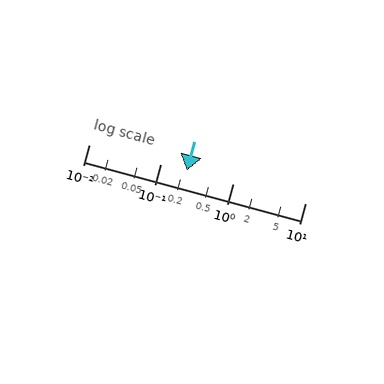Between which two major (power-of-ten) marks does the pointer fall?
The pointer is between 0.1 and 1.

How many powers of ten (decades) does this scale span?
The scale spans 3 decades, from 0.01 to 10.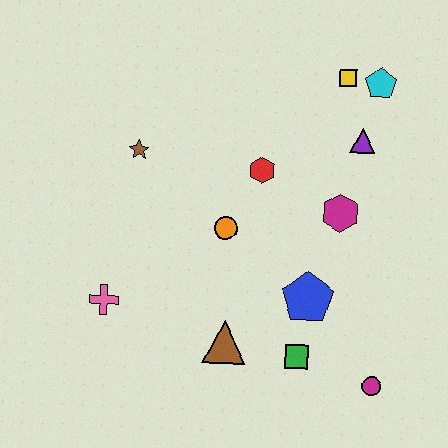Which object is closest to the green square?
The blue pentagon is closest to the green square.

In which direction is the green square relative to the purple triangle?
The green square is below the purple triangle.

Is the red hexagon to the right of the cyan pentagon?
No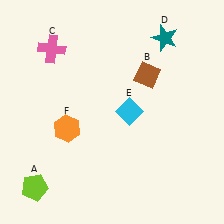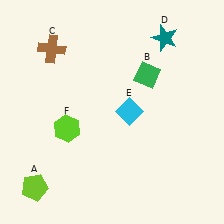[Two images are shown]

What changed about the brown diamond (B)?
In Image 1, B is brown. In Image 2, it changed to green.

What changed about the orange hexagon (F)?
In Image 1, F is orange. In Image 2, it changed to lime.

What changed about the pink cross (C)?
In Image 1, C is pink. In Image 2, it changed to brown.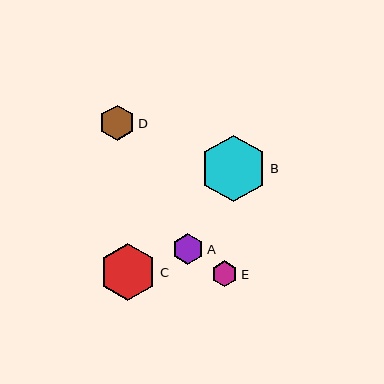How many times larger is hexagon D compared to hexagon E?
Hexagon D is approximately 1.4 times the size of hexagon E.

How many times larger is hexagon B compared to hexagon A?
Hexagon B is approximately 2.1 times the size of hexagon A.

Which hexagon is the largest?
Hexagon B is the largest with a size of approximately 67 pixels.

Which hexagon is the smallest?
Hexagon E is the smallest with a size of approximately 26 pixels.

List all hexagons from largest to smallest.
From largest to smallest: B, C, D, A, E.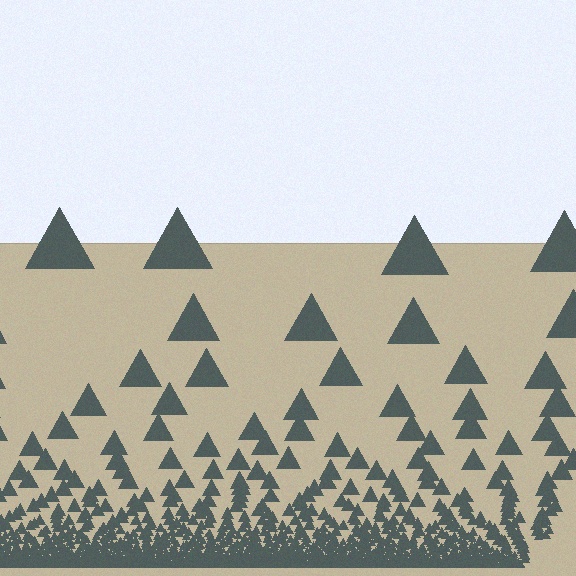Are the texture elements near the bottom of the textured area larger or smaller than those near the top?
Smaller. The gradient is inverted — elements near the bottom are smaller and denser.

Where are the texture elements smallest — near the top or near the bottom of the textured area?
Near the bottom.